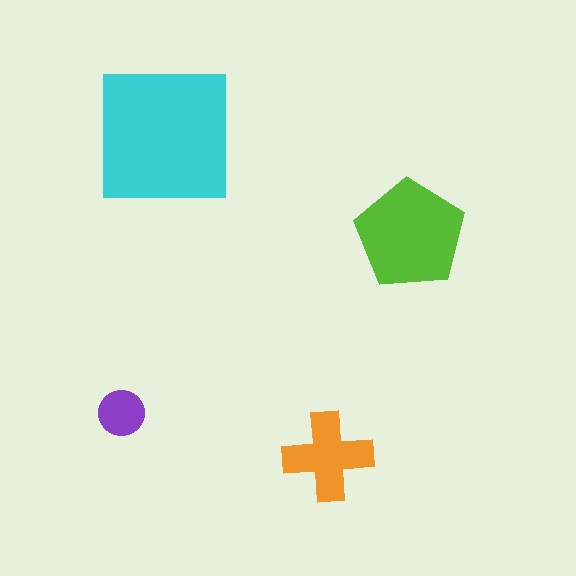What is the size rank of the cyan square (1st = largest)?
1st.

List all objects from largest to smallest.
The cyan square, the lime pentagon, the orange cross, the purple circle.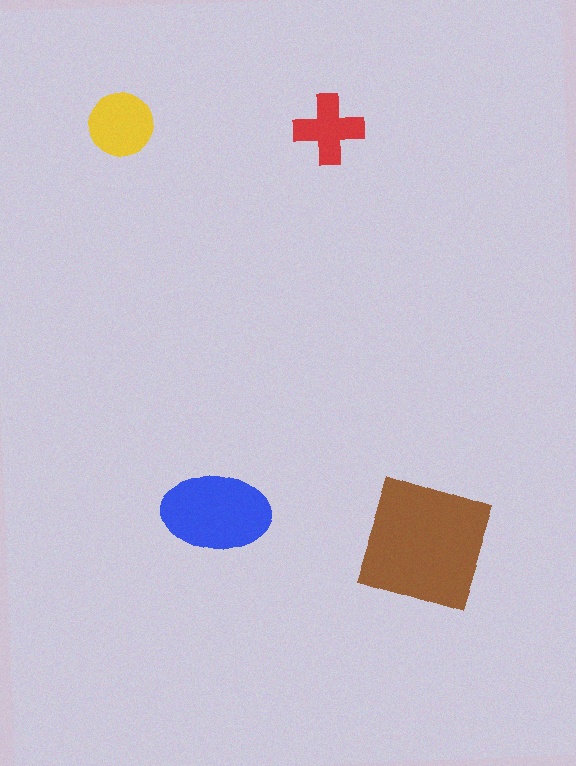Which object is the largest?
The brown square.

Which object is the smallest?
The red cross.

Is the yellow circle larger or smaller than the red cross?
Larger.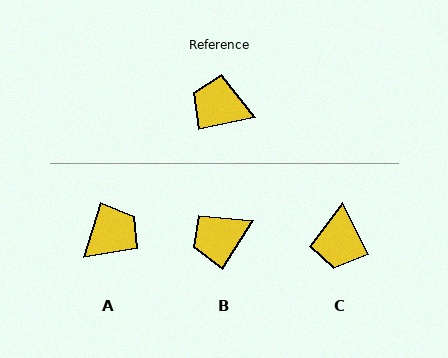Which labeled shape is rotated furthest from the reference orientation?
A, about 119 degrees away.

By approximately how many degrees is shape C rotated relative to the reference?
Approximately 104 degrees counter-clockwise.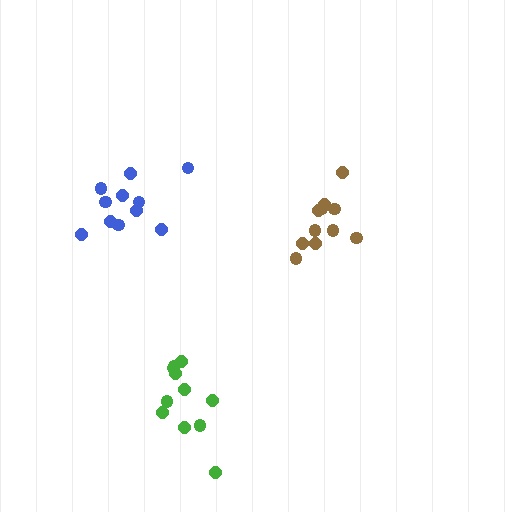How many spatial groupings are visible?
There are 3 spatial groupings.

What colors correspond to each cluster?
The clusters are colored: blue, brown, green.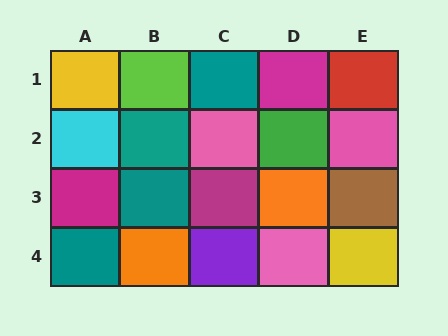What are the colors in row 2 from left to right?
Cyan, teal, pink, green, pink.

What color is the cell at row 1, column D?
Magenta.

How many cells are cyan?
1 cell is cyan.